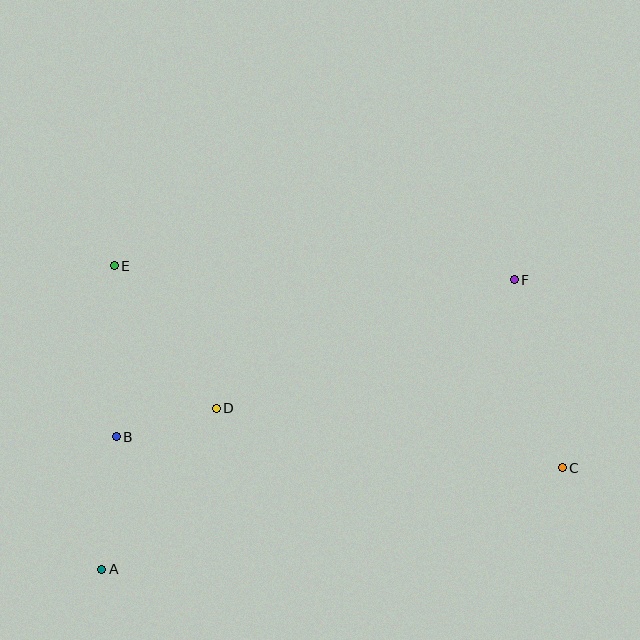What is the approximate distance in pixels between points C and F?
The distance between C and F is approximately 194 pixels.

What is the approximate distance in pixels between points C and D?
The distance between C and D is approximately 351 pixels.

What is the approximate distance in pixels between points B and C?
The distance between B and C is approximately 447 pixels.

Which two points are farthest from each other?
Points A and F are farthest from each other.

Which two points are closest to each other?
Points B and D are closest to each other.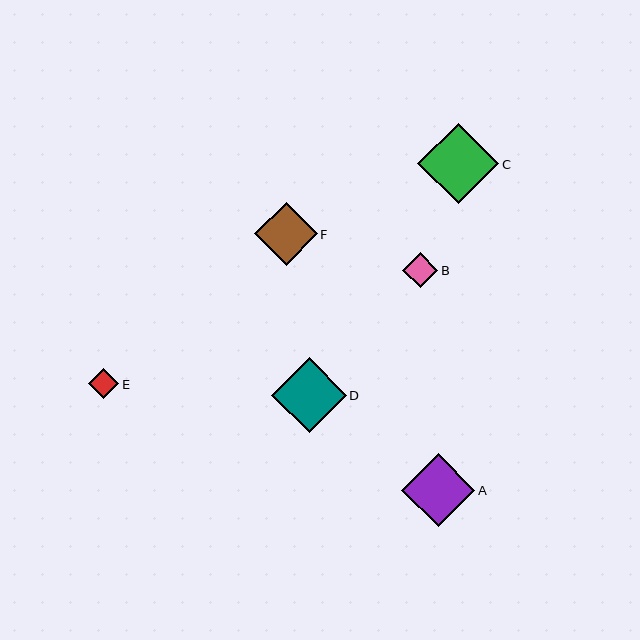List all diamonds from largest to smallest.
From largest to smallest: C, D, A, F, B, E.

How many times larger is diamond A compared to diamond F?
Diamond A is approximately 1.2 times the size of diamond F.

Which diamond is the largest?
Diamond C is the largest with a size of approximately 81 pixels.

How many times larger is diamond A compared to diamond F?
Diamond A is approximately 1.2 times the size of diamond F.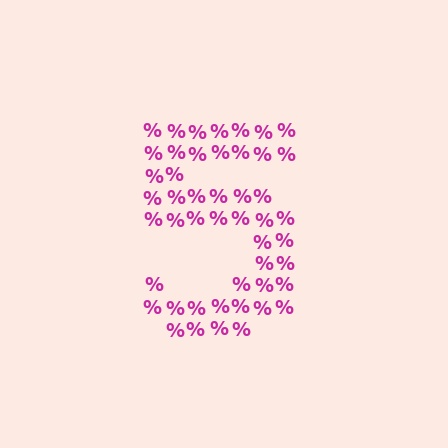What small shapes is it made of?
It is made of small percent signs.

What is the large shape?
The large shape is the digit 5.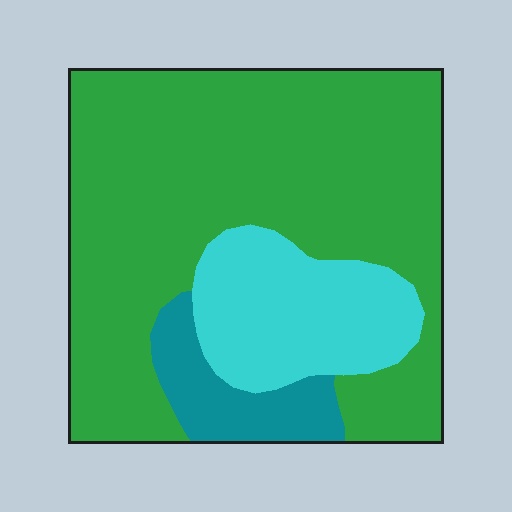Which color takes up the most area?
Green, at roughly 70%.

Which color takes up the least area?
Teal, at roughly 10%.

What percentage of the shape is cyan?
Cyan covers about 20% of the shape.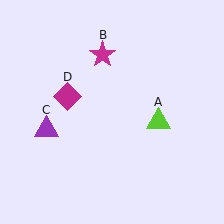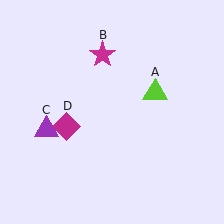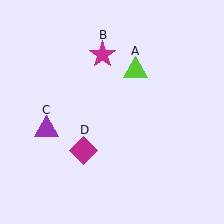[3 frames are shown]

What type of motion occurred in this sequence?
The lime triangle (object A), magenta diamond (object D) rotated counterclockwise around the center of the scene.